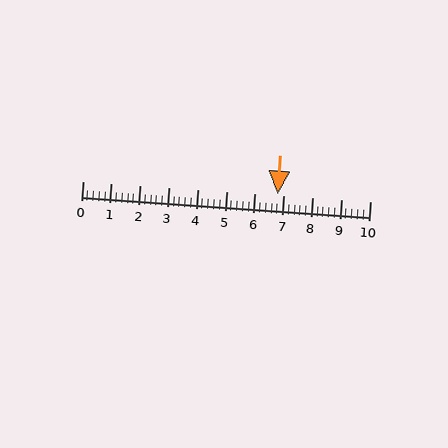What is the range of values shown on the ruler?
The ruler shows values from 0 to 10.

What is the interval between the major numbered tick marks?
The major tick marks are spaced 1 units apart.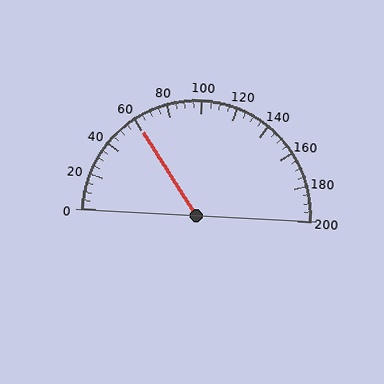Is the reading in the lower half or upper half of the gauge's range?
The reading is in the lower half of the range (0 to 200).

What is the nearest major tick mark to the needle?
The nearest major tick mark is 60.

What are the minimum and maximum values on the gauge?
The gauge ranges from 0 to 200.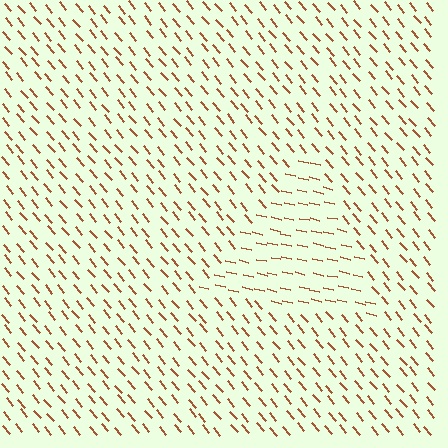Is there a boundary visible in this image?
Yes, there is a texture boundary formed by a change in line orientation.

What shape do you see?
I see a triangle.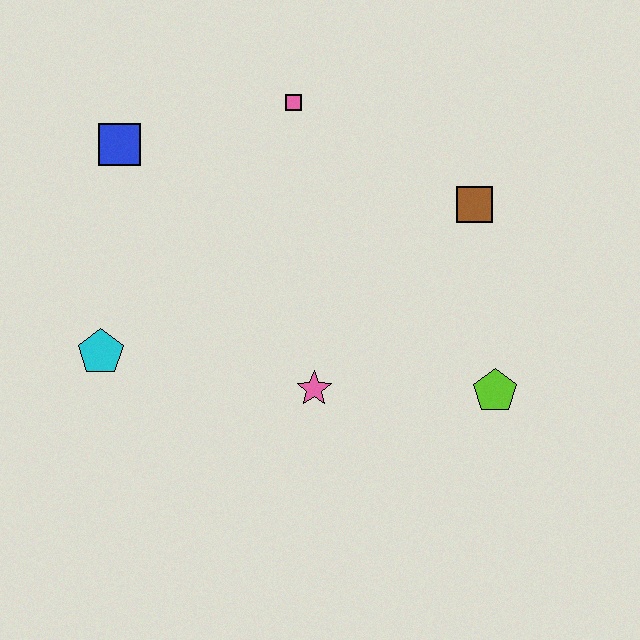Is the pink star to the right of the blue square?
Yes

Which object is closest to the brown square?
The lime pentagon is closest to the brown square.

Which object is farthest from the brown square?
The cyan pentagon is farthest from the brown square.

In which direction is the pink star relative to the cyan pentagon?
The pink star is to the right of the cyan pentagon.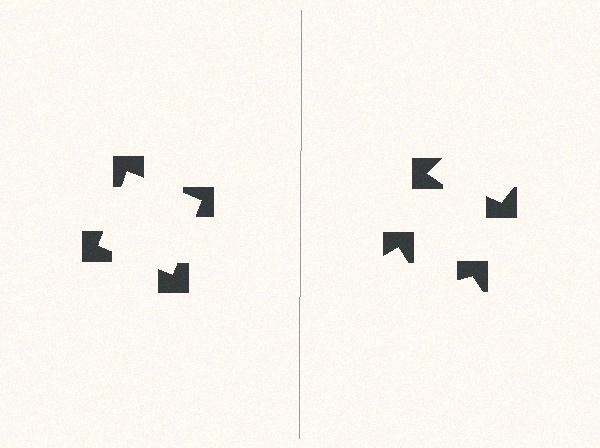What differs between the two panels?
The notched squares are positioned identically on both sides; only the wedge orientations differ. On the left they align to a square; on the right they are misaligned.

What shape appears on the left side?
An illusory square.